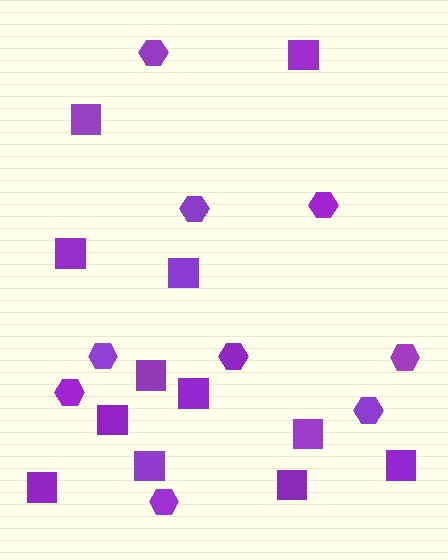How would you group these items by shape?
There are 2 groups: one group of hexagons (9) and one group of squares (12).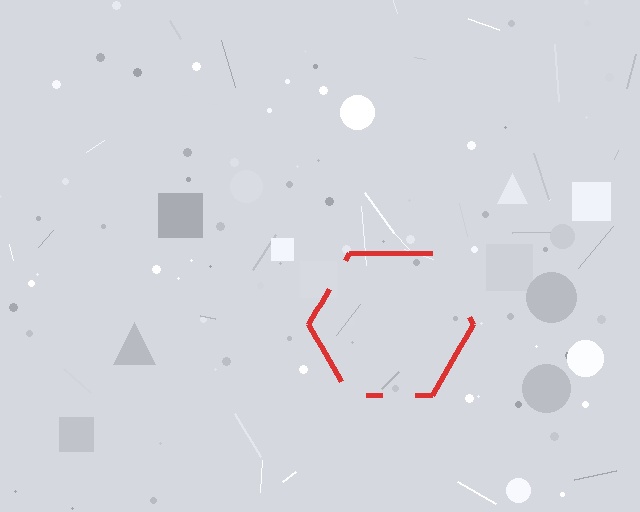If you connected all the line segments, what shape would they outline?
They would outline a hexagon.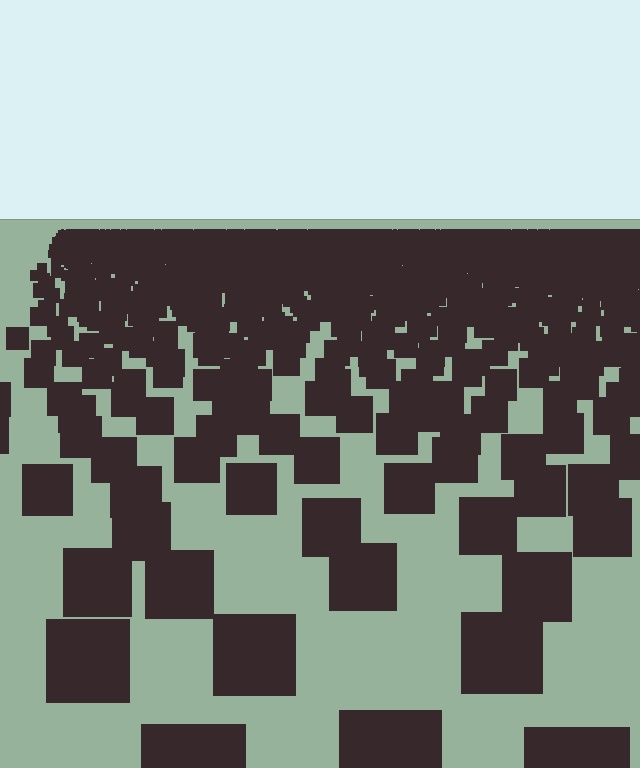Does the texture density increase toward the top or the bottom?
Density increases toward the top.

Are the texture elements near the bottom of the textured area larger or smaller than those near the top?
Larger. Near the bottom, elements are closer to the viewer and appear at a bigger on-screen size.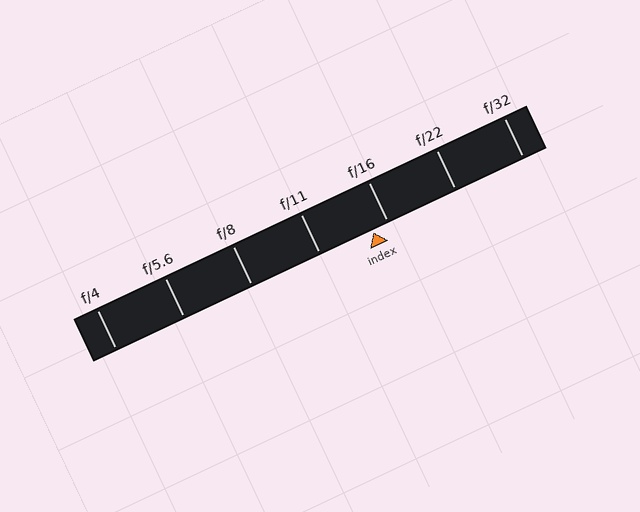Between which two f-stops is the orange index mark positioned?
The index mark is between f/11 and f/16.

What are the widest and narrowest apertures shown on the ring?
The widest aperture shown is f/4 and the narrowest is f/32.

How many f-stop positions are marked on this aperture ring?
There are 7 f-stop positions marked.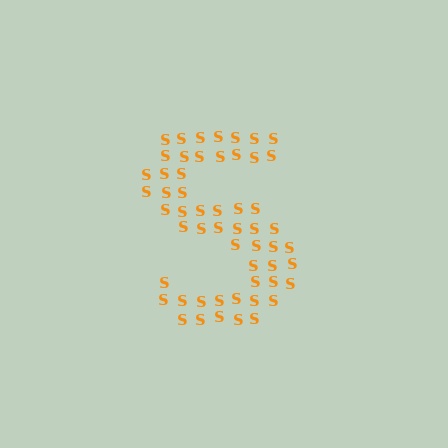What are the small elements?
The small elements are letter S's.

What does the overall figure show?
The overall figure shows the letter S.